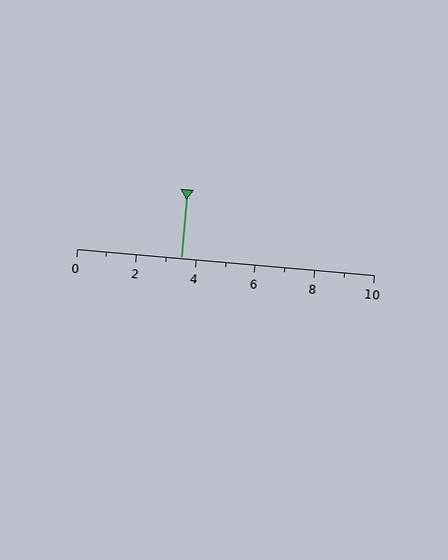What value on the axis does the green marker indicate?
The marker indicates approximately 3.5.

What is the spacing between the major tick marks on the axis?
The major ticks are spaced 2 apart.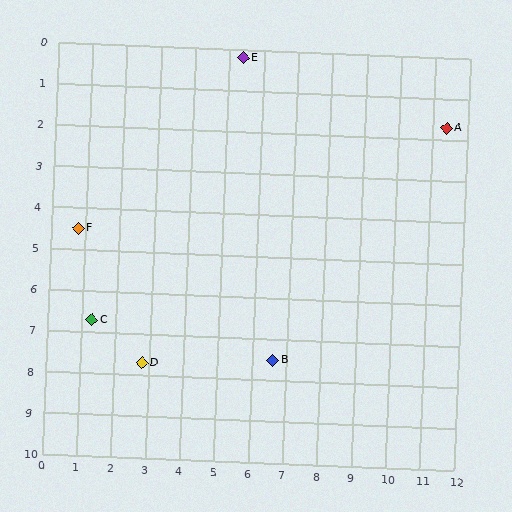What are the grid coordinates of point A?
Point A is at approximately (11.4, 1.7).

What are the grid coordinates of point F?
Point F is at approximately (0.8, 4.5).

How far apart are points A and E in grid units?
Points A and E are about 6.2 grid units apart.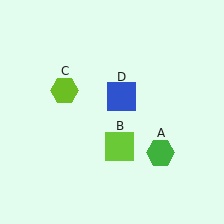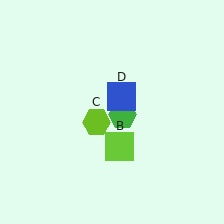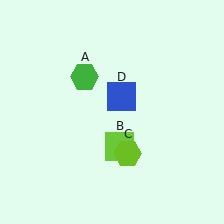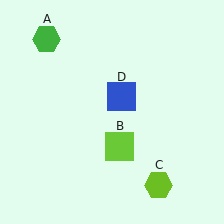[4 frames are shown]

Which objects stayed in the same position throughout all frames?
Lime square (object B) and blue square (object D) remained stationary.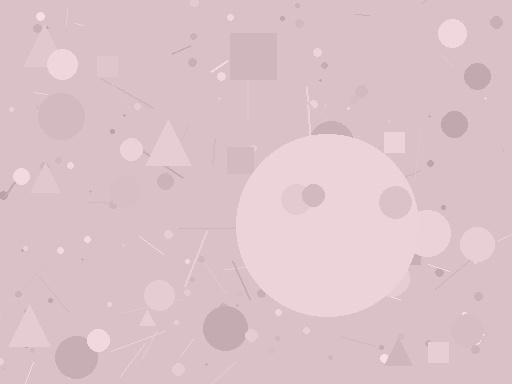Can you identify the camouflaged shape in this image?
The camouflaged shape is a circle.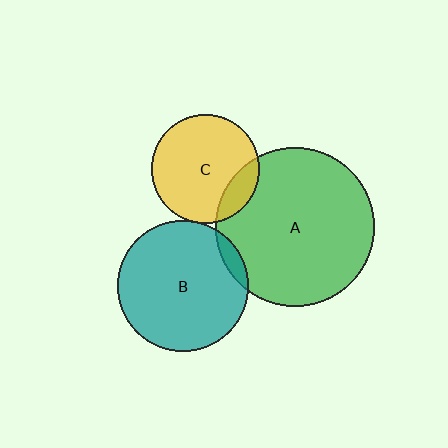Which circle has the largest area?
Circle A (green).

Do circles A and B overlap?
Yes.